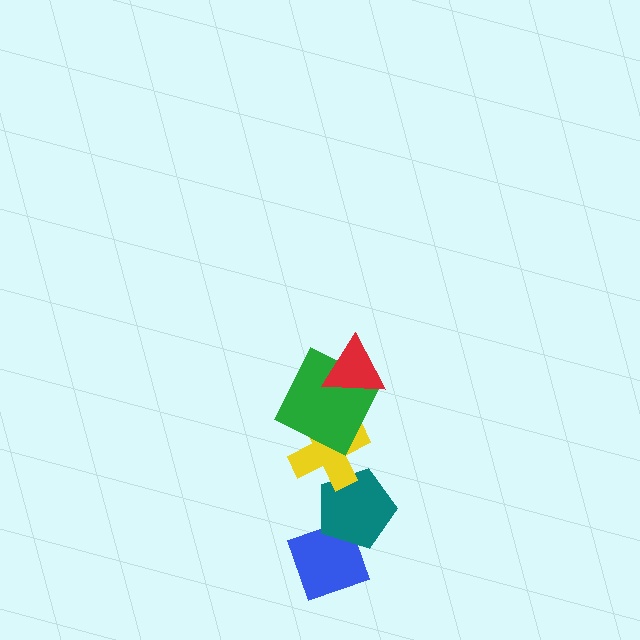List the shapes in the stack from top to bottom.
From top to bottom: the red triangle, the green square, the yellow cross, the teal pentagon, the blue diamond.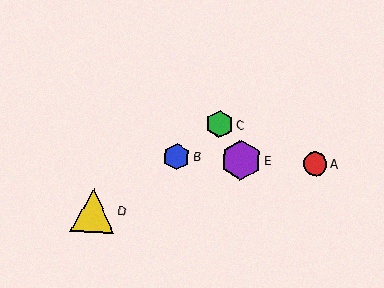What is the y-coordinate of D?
Object D is at y≈210.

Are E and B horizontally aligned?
Yes, both are at y≈160.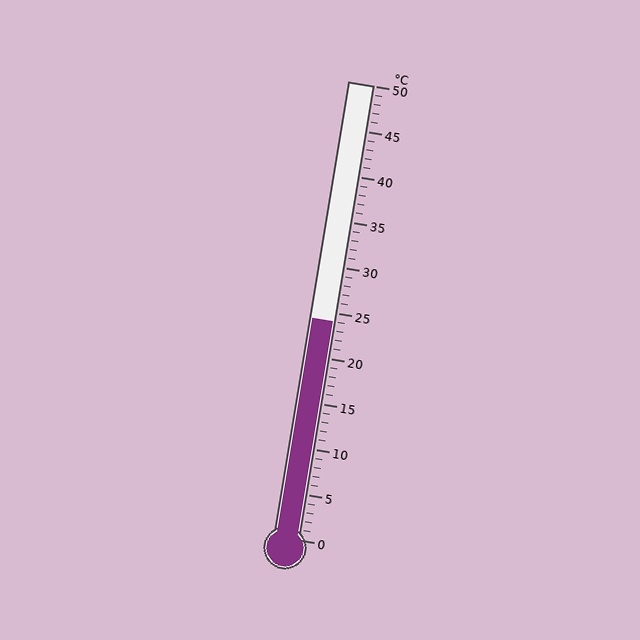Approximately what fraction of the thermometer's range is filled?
The thermometer is filled to approximately 50% of its range.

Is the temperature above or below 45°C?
The temperature is below 45°C.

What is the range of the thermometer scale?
The thermometer scale ranges from 0°C to 50°C.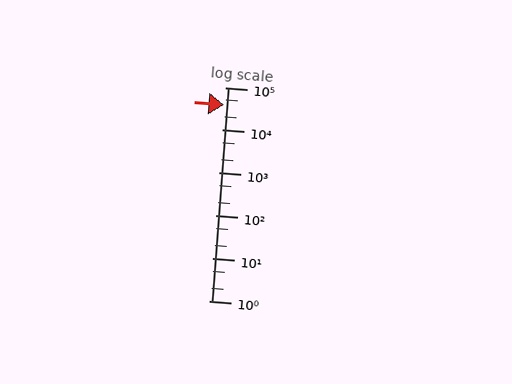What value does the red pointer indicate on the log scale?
The pointer indicates approximately 38000.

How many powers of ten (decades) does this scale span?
The scale spans 5 decades, from 1 to 100000.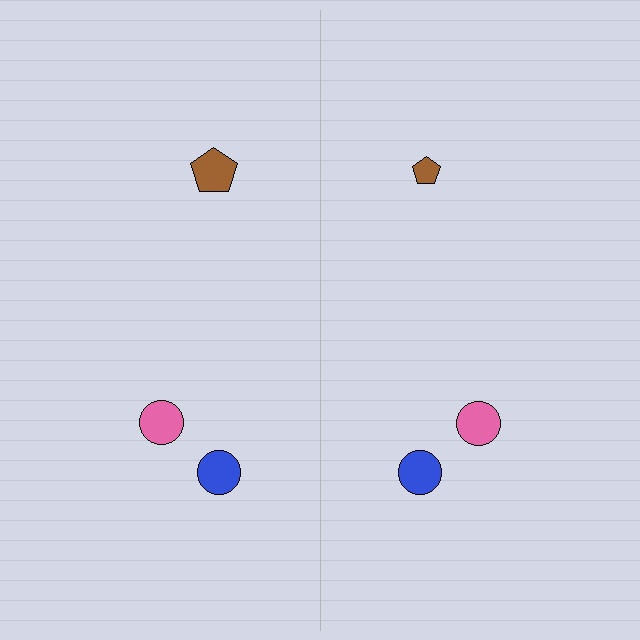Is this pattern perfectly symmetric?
No, the pattern is not perfectly symmetric. The brown pentagon on the right side has a different size than its mirror counterpart.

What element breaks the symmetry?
The brown pentagon on the right side has a different size than its mirror counterpart.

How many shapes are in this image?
There are 6 shapes in this image.